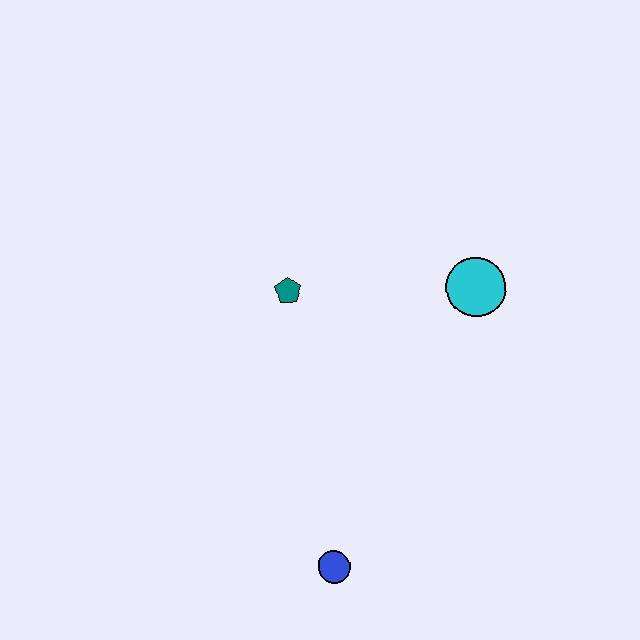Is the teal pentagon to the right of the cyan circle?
No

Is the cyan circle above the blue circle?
Yes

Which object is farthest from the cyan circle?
The blue circle is farthest from the cyan circle.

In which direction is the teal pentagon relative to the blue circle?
The teal pentagon is above the blue circle.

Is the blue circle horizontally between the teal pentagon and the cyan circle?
Yes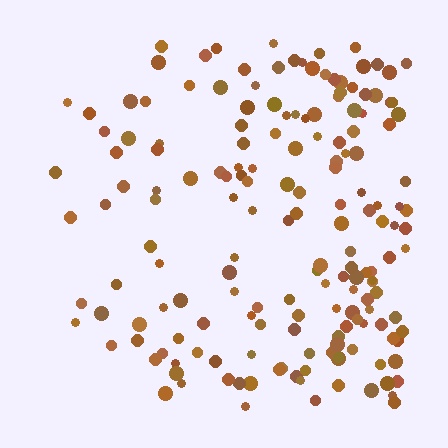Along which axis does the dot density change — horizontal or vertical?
Horizontal.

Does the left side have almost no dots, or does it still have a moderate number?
Still a moderate number, just noticeably fewer than the right.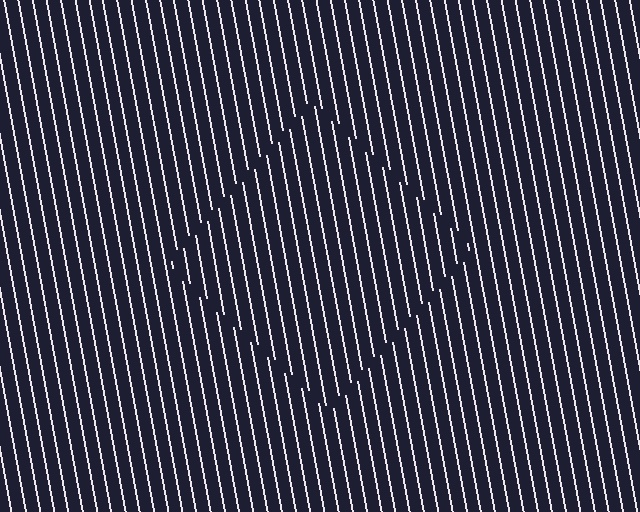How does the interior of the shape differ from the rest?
The interior of the shape contains the same grating, shifted by half a period — the contour is defined by the phase discontinuity where line-ends from the inner and outer gratings abut.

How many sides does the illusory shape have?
4 sides — the line-ends trace a square.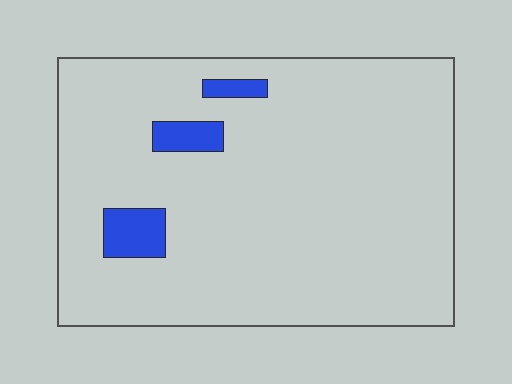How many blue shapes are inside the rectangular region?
3.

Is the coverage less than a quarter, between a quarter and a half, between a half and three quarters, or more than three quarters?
Less than a quarter.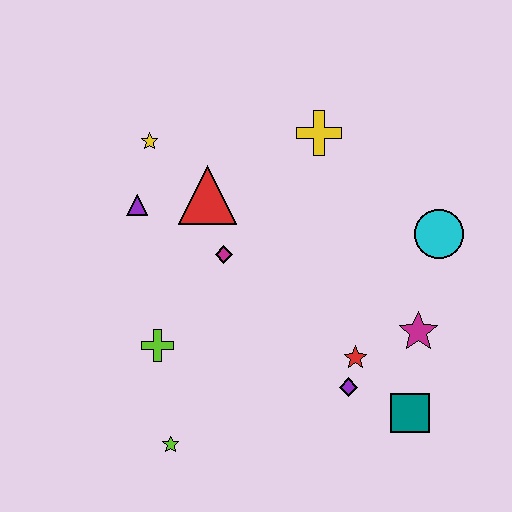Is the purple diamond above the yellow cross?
No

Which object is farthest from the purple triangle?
The teal square is farthest from the purple triangle.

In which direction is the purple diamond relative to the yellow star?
The purple diamond is below the yellow star.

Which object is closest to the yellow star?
The purple triangle is closest to the yellow star.